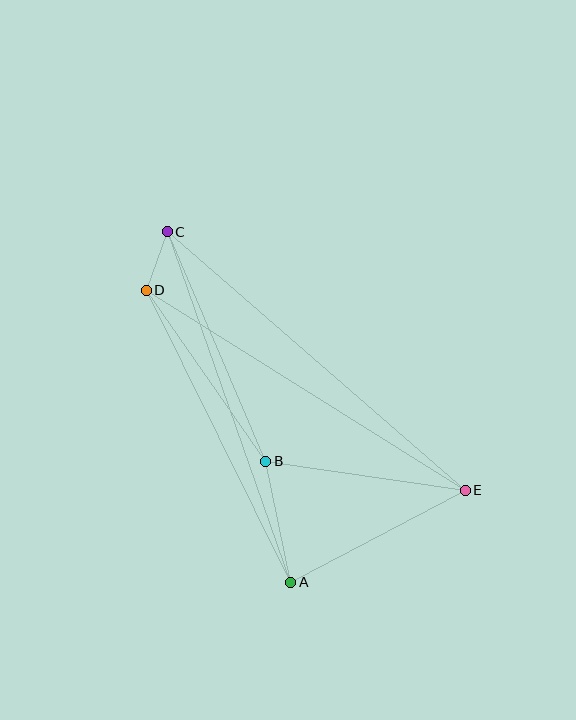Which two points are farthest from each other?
Points C and E are farthest from each other.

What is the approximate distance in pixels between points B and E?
The distance between B and E is approximately 202 pixels.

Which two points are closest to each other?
Points C and D are closest to each other.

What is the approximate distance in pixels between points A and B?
The distance between A and B is approximately 124 pixels.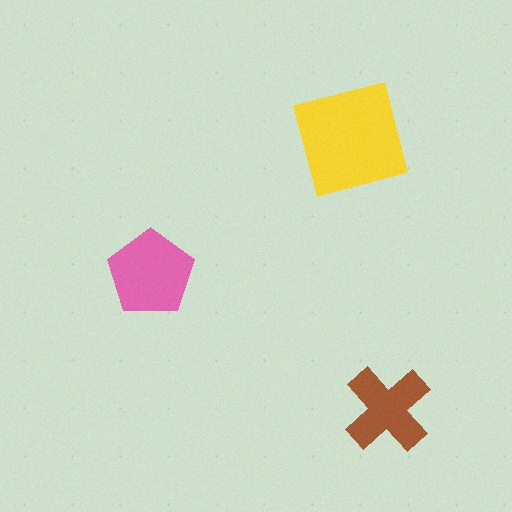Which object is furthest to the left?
The pink pentagon is leftmost.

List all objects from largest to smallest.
The yellow square, the pink pentagon, the brown cross.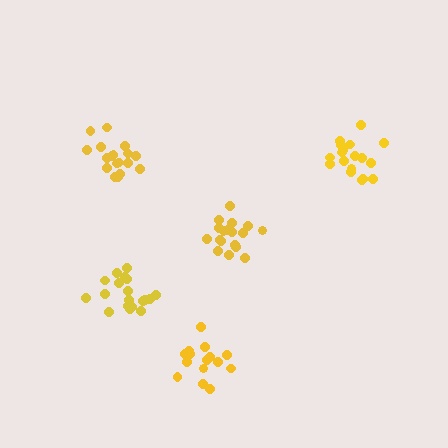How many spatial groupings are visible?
There are 5 spatial groupings.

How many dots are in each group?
Group 1: 18 dots, Group 2: 19 dots, Group 3: 19 dots, Group 4: 15 dots, Group 5: 18 dots (89 total).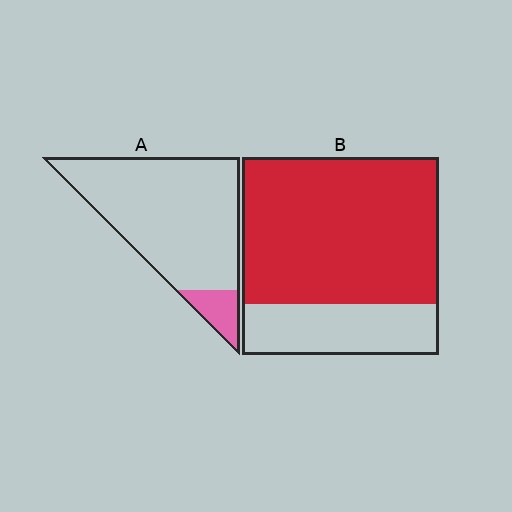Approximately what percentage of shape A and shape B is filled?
A is approximately 10% and B is approximately 75%.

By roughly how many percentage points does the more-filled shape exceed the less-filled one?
By roughly 65 percentage points (B over A).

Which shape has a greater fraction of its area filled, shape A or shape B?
Shape B.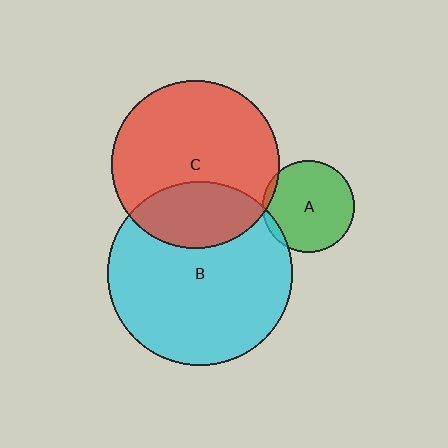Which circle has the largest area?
Circle B (cyan).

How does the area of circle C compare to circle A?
Approximately 3.3 times.